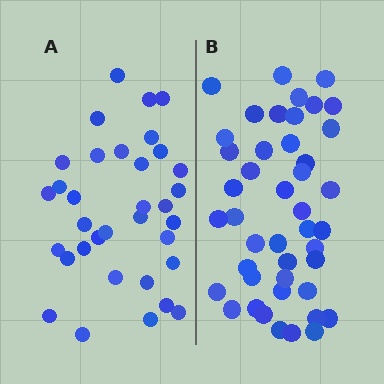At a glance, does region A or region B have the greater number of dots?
Region B (the right region) has more dots.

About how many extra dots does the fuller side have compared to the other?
Region B has roughly 10 or so more dots than region A.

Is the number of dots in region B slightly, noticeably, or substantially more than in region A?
Region B has noticeably more, but not dramatically so. The ratio is roughly 1.3 to 1.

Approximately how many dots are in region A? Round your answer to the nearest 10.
About 30 dots. (The exact count is 34, which rounds to 30.)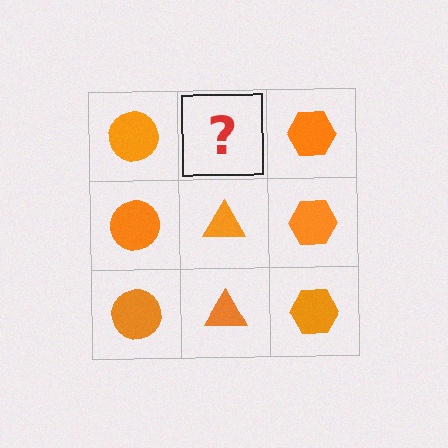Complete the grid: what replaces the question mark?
The question mark should be replaced with an orange triangle.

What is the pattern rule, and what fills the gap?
The rule is that each column has a consistent shape. The gap should be filled with an orange triangle.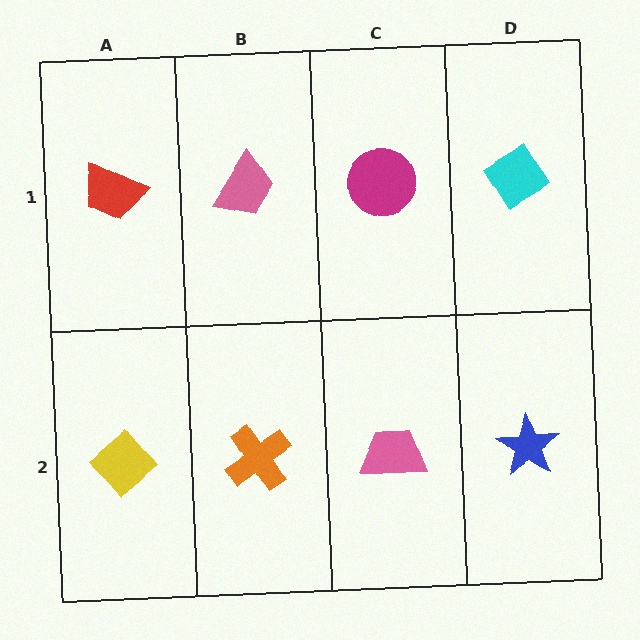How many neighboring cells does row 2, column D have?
2.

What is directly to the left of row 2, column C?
An orange cross.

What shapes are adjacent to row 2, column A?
A red trapezoid (row 1, column A), an orange cross (row 2, column B).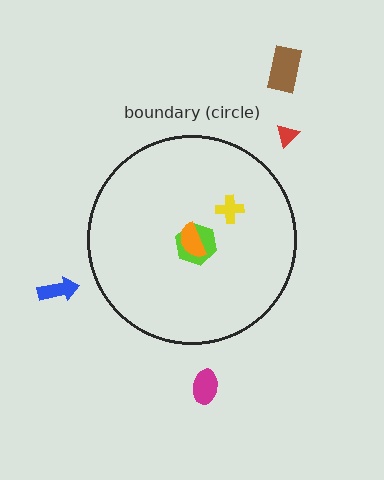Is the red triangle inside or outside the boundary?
Outside.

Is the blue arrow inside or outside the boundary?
Outside.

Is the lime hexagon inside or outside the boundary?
Inside.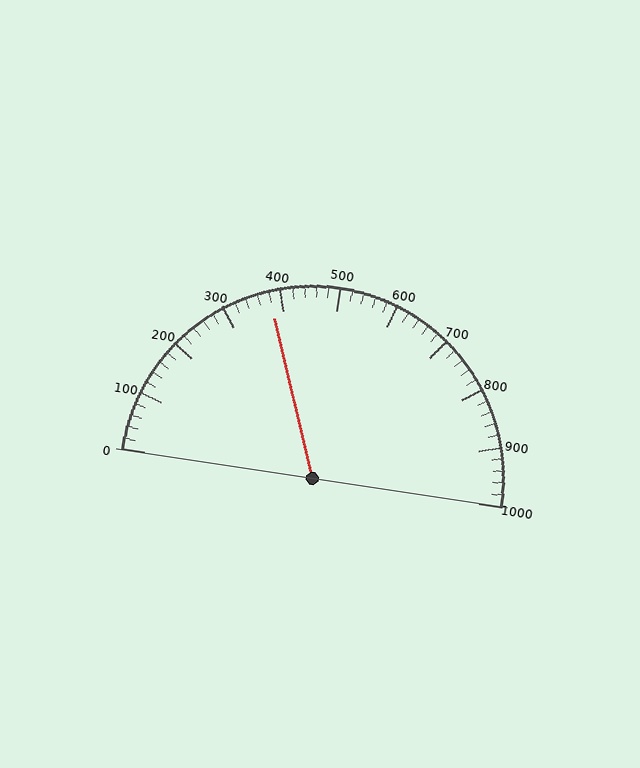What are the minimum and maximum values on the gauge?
The gauge ranges from 0 to 1000.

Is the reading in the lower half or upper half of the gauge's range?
The reading is in the lower half of the range (0 to 1000).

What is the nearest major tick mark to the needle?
The nearest major tick mark is 400.